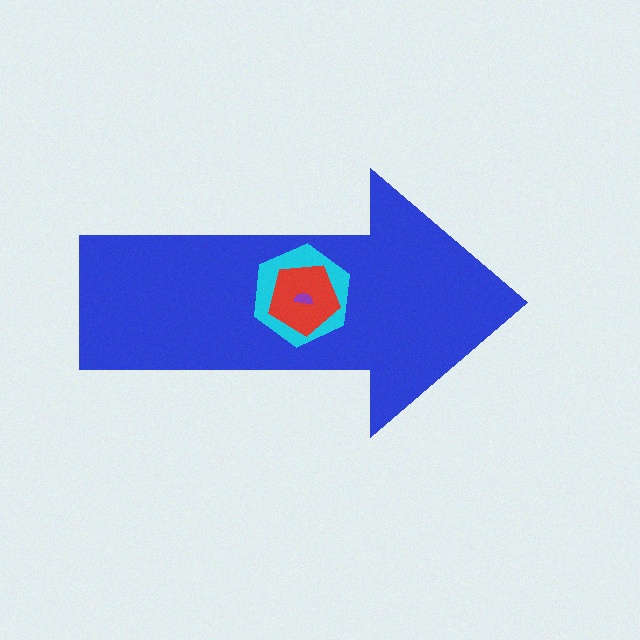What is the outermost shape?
The blue arrow.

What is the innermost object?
The purple semicircle.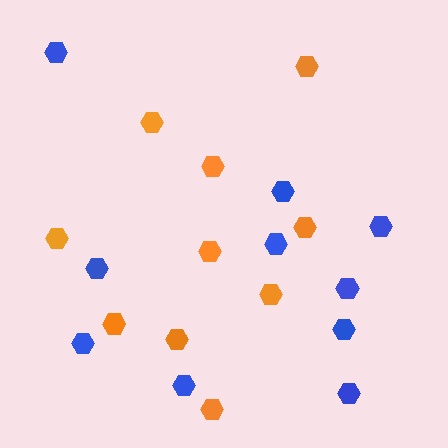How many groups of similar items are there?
There are 2 groups: one group of blue hexagons (10) and one group of orange hexagons (10).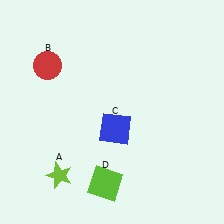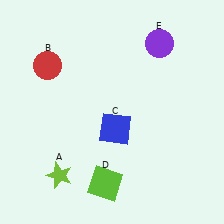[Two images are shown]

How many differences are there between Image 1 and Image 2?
There is 1 difference between the two images.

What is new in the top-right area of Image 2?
A purple circle (E) was added in the top-right area of Image 2.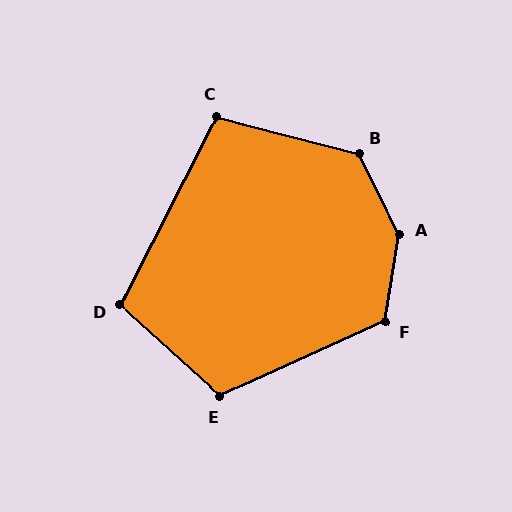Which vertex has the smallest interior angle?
C, at approximately 102 degrees.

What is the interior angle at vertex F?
Approximately 123 degrees (obtuse).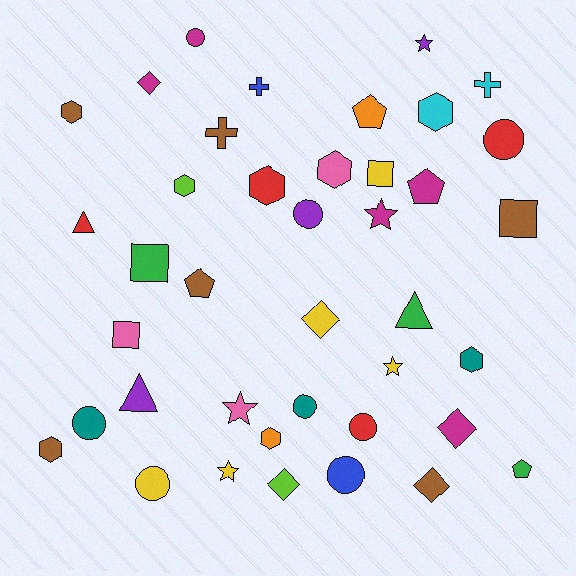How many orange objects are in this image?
There are 2 orange objects.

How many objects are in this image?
There are 40 objects.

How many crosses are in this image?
There are 3 crosses.